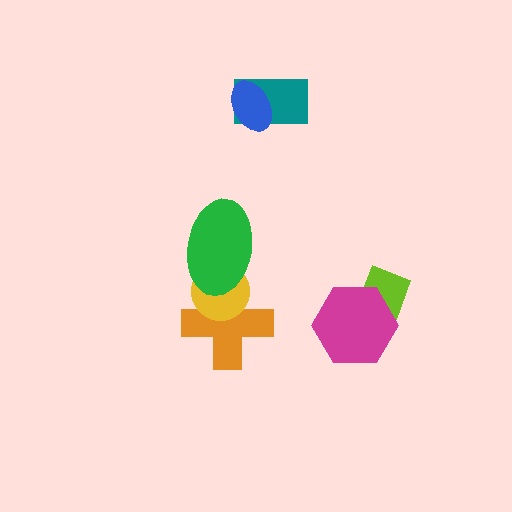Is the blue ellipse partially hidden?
No, no other shape covers it.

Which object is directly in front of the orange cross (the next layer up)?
The yellow circle is directly in front of the orange cross.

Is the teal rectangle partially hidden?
Yes, it is partially covered by another shape.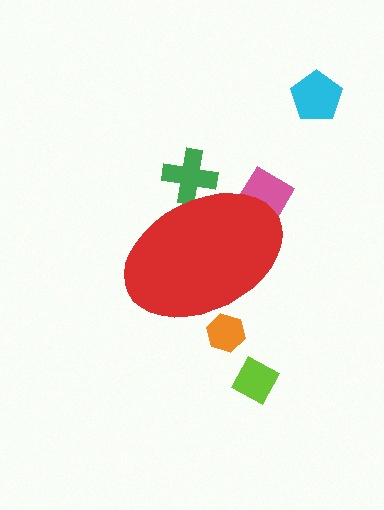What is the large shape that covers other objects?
A red ellipse.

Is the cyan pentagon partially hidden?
No, the cyan pentagon is fully visible.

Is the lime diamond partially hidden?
No, the lime diamond is fully visible.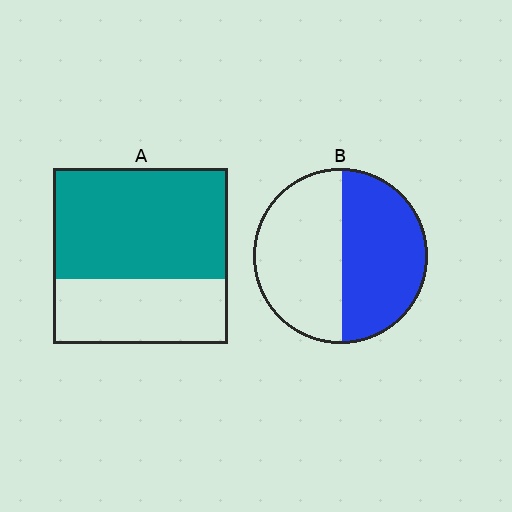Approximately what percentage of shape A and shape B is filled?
A is approximately 65% and B is approximately 50%.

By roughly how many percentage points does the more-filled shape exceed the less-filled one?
By roughly 15 percentage points (A over B).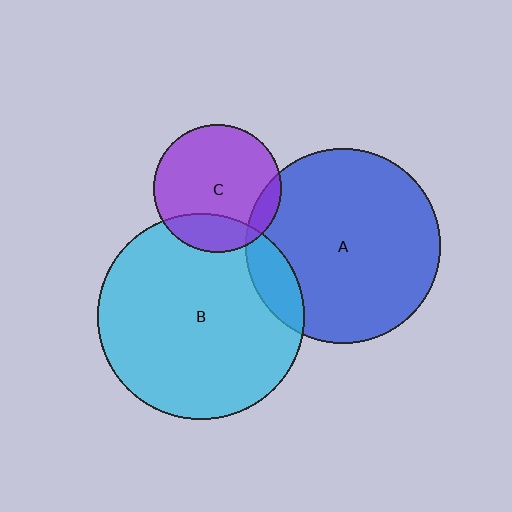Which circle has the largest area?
Circle B (cyan).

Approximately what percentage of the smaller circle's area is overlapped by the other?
Approximately 10%.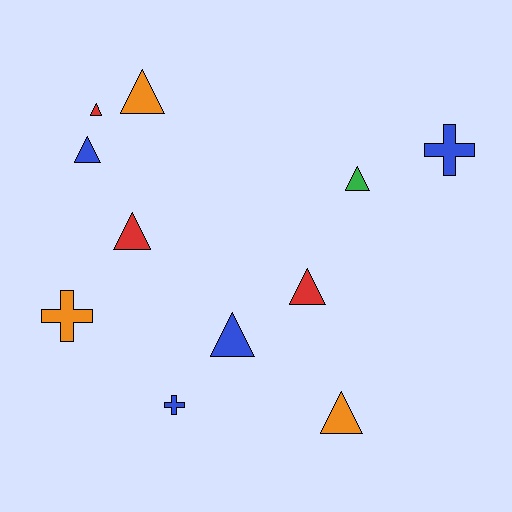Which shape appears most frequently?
Triangle, with 8 objects.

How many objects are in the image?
There are 11 objects.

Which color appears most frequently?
Blue, with 4 objects.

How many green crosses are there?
There are no green crosses.